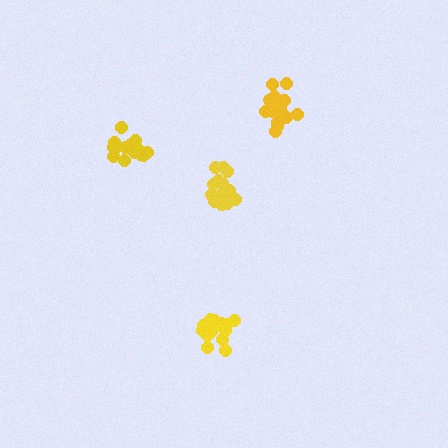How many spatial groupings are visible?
There are 4 spatial groupings.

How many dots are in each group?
Group 1: 17 dots, Group 2: 17 dots, Group 3: 15 dots, Group 4: 18 dots (67 total).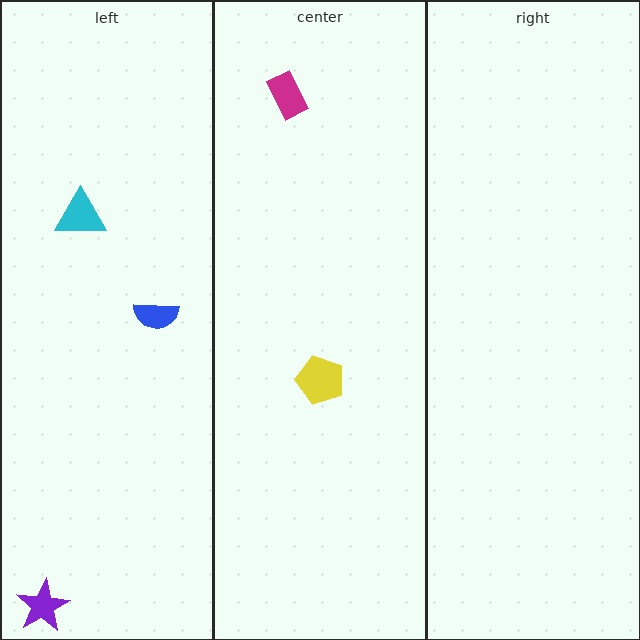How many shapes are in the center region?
2.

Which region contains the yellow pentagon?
The center region.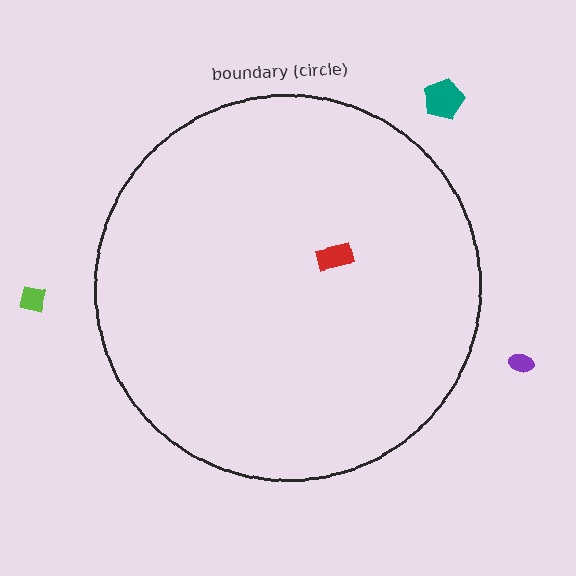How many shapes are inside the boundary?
1 inside, 3 outside.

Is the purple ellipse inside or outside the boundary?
Outside.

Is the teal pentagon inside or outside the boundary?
Outside.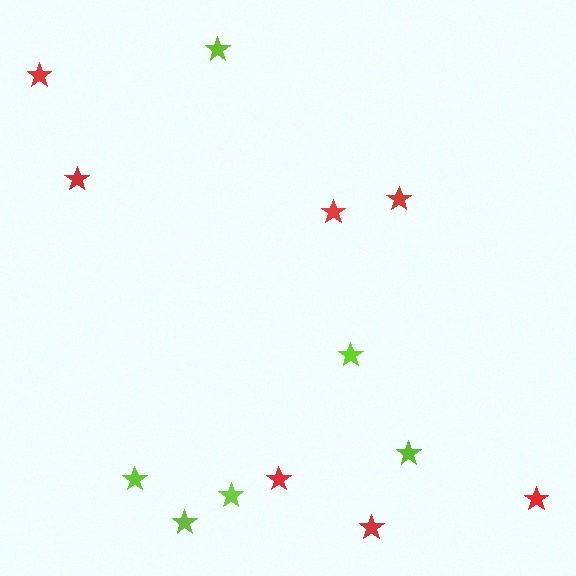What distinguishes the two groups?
There are 2 groups: one group of lime stars (6) and one group of red stars (7).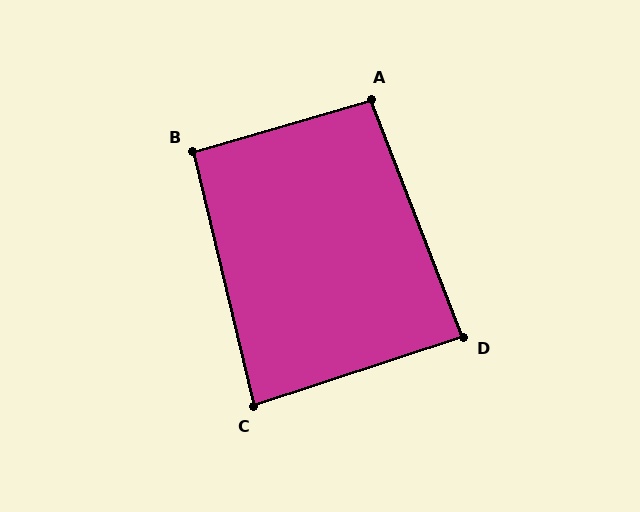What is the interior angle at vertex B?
Approximately 93 degrees (approximately right).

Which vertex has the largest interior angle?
A, at approximately 95 degrees.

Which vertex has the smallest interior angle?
C, at approximately 85 degrees.